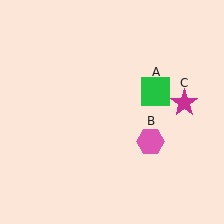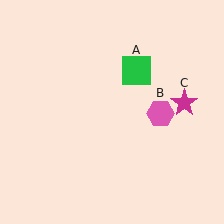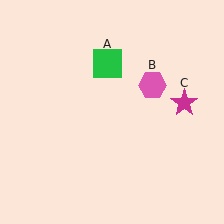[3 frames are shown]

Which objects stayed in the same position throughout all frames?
Magenta star (object C) remained stationary.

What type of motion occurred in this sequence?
The green square (object A), pink hexagon (object B) rotated counterclockwise around the center of the scene.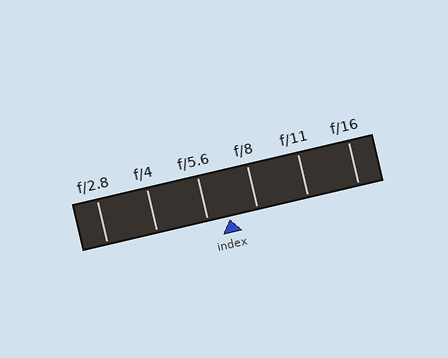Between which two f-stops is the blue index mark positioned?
The index mark is between f/5.6 and f/8.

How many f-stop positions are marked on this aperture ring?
There are 6 f-stop positions marked.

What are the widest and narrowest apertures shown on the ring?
The widest aperture shown is f/2.8 and the narrowest is f/16.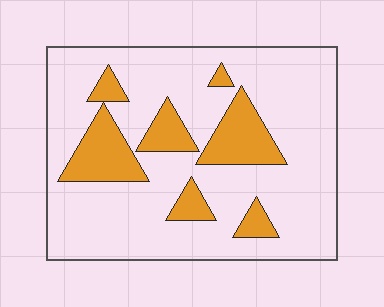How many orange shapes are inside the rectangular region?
7.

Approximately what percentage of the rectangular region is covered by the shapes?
Approximately 20%.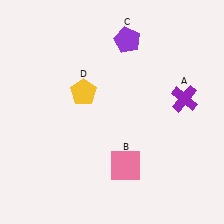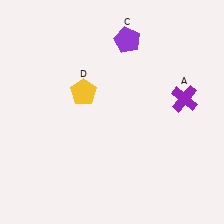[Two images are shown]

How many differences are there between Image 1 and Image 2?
There is 1 difference between the two images.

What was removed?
The pink square (B) was removed in Image 2.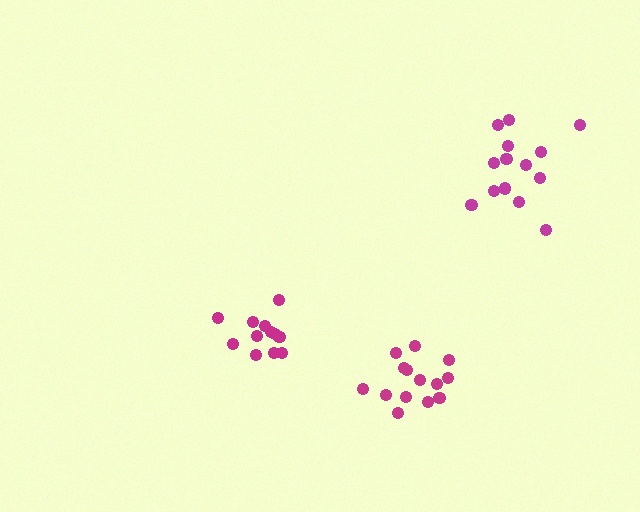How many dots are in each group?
Group 1: 14 dots, Group 2: 12 dots, Group 3: 14 dots (40 total).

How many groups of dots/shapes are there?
There are 3 groups.